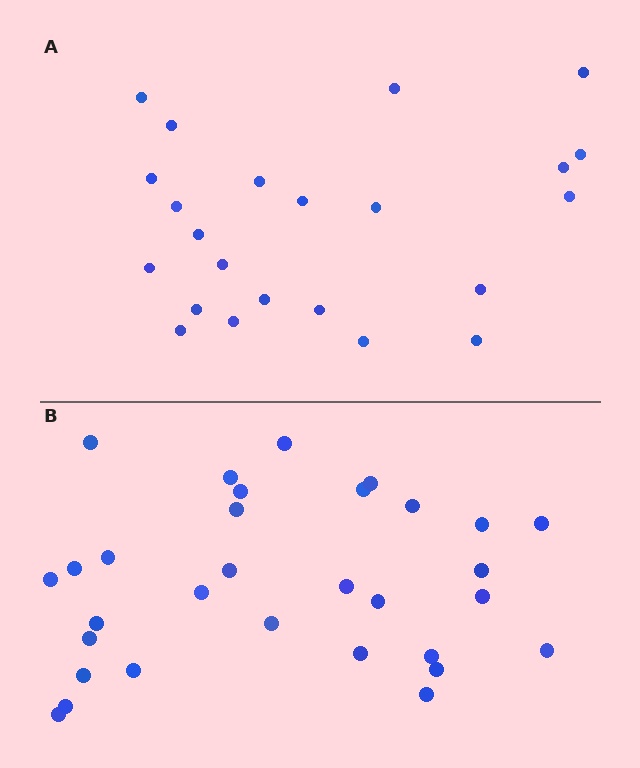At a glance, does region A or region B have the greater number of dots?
Region B (the bottom region) has more dots.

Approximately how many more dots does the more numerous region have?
Region B has roughly 8 or so more dots than region A.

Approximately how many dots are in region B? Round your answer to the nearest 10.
About 30 dots. (The exact count is 31, which rounds to 30.)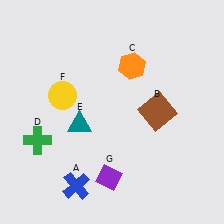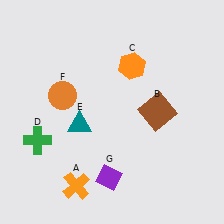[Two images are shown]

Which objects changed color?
A changed from blue to orange. F changed from yellow to orange.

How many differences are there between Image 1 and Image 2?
There are 2 differences between the two images.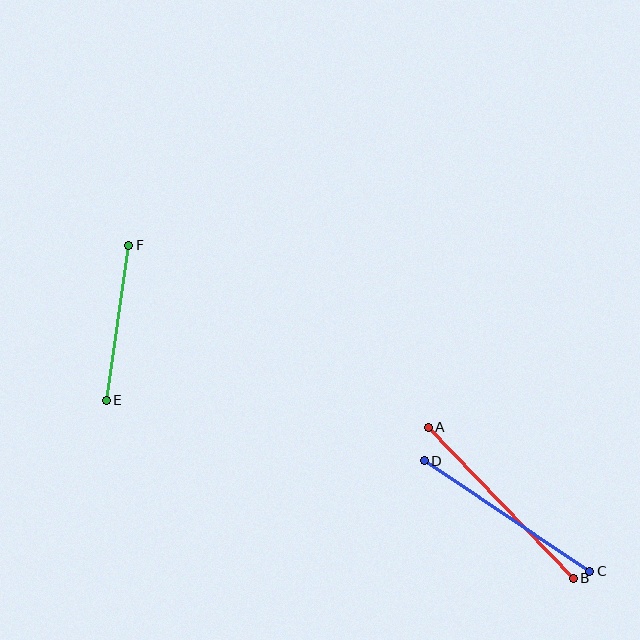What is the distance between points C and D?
The distance is approximately 199 pixels.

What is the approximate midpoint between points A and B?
The midpoint is at approximately (501, 503) pixels.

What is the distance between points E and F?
The distance is approximately 157 pixels.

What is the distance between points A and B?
The distance is approximately 210 pixels.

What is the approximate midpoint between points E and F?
The midpoint is at approximately (117, 323) pixels.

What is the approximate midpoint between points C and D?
The midpoint is at approximately (507, 516) pixels.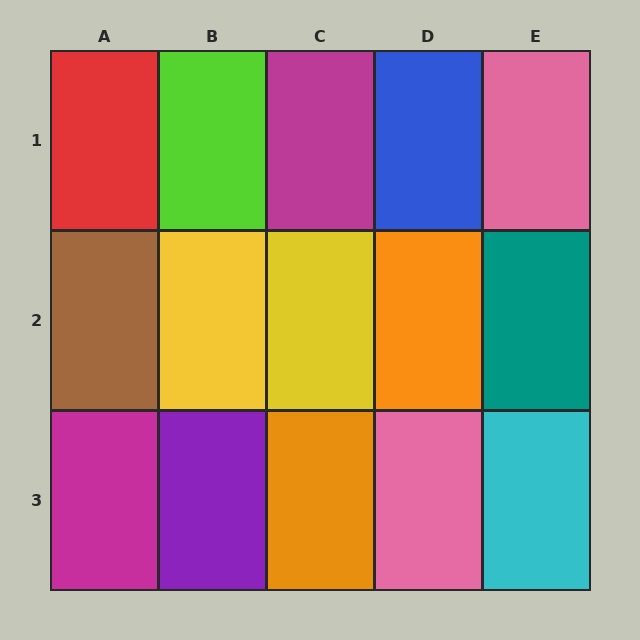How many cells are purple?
1 cell is purple.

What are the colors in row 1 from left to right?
Red, lime, magenta, blue, pink.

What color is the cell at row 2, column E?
Teal.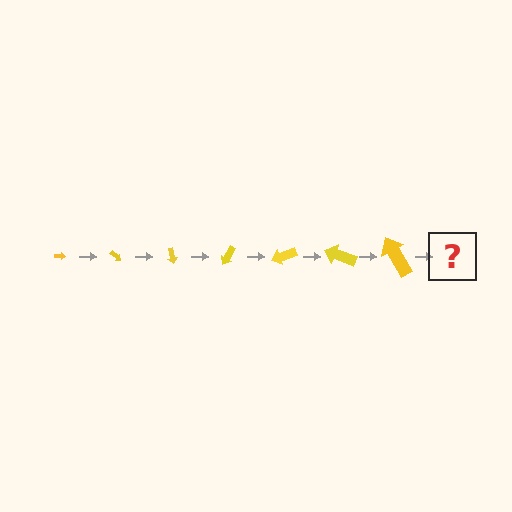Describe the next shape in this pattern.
It should be an arrow, larger than the previous one and rotated 280 degrees from the start.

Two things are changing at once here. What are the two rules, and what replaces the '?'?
The two rules are that the arrow grows larger each step and it rotates 40 degrees each step. The '?' should be an arrow, larger than the previous one and rotated 280 degrees from the start.